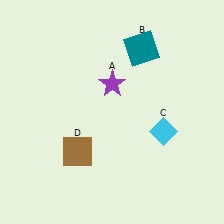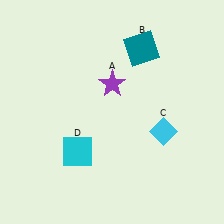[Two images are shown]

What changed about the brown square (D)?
In Image 1, D is brown. In Image 2, it changed to cyan.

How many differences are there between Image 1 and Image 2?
There is 1 difference between the two images.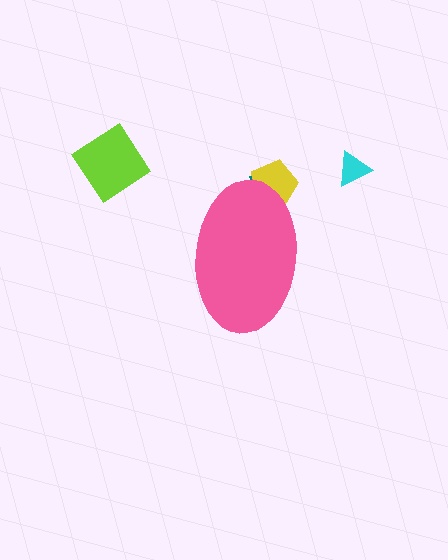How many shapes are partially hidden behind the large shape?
2 shapes are partially hidden.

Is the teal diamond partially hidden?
Yes, the teal diamond is partially hidden behind the pink ellipse.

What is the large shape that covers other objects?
A pink ellipse.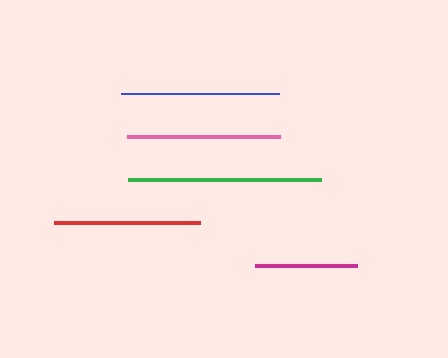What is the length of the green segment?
The green segment is approximately 192 pixels long.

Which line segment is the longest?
The green line is the longest at approximately 192 pixels.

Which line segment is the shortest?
The magenta line is the shortest at approximately 102 pixels.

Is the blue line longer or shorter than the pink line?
The blue line is longer than the pink line.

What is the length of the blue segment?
The blue segment is approximately 158 pixels long.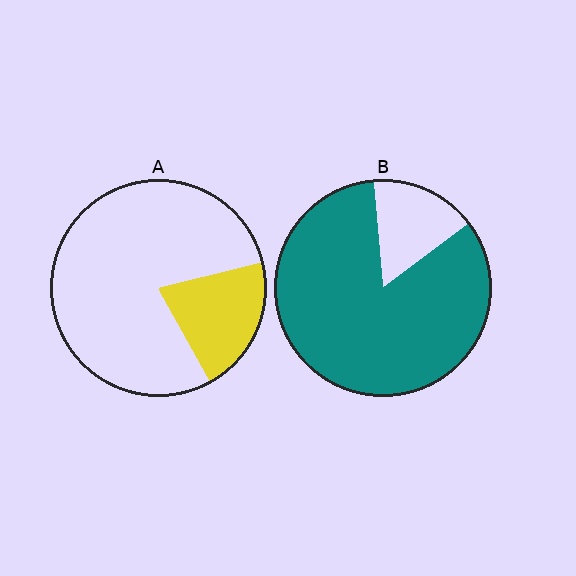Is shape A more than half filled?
No.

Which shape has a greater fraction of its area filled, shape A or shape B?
Shape B.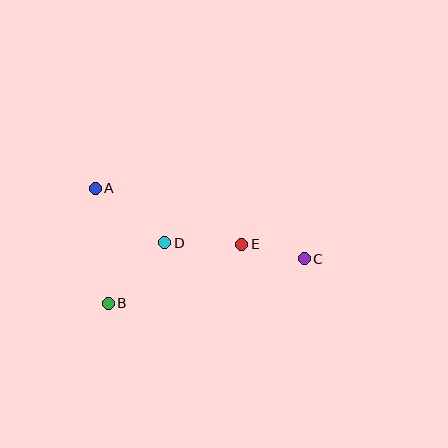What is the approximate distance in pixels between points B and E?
The distance between B and E is approximately 146 pixels.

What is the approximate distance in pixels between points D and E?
The distance between D and E is approximately 77 pixels.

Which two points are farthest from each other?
Points A and C are farthest from each other.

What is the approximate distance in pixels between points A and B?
The distance between A and B is approximately 116 pixels.